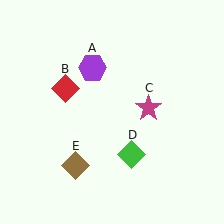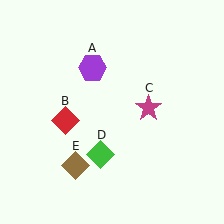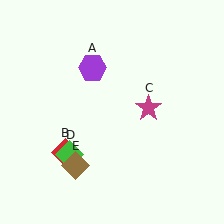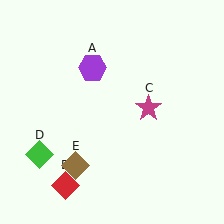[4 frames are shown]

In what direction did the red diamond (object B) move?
The red diamond (object B) moved down.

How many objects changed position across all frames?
2 objects changed position: red diamond (object B), green diamond (object D).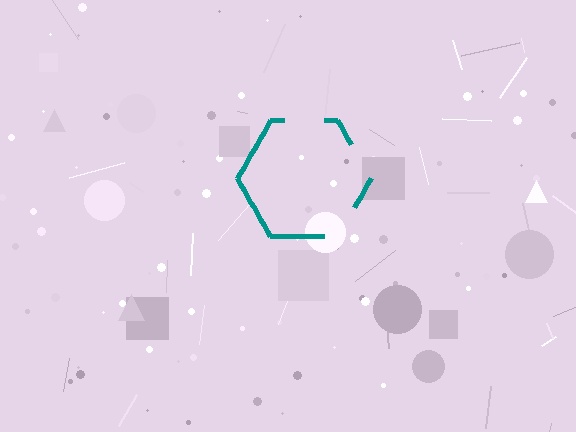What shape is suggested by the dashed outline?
The dashed outline suggests a hexagon.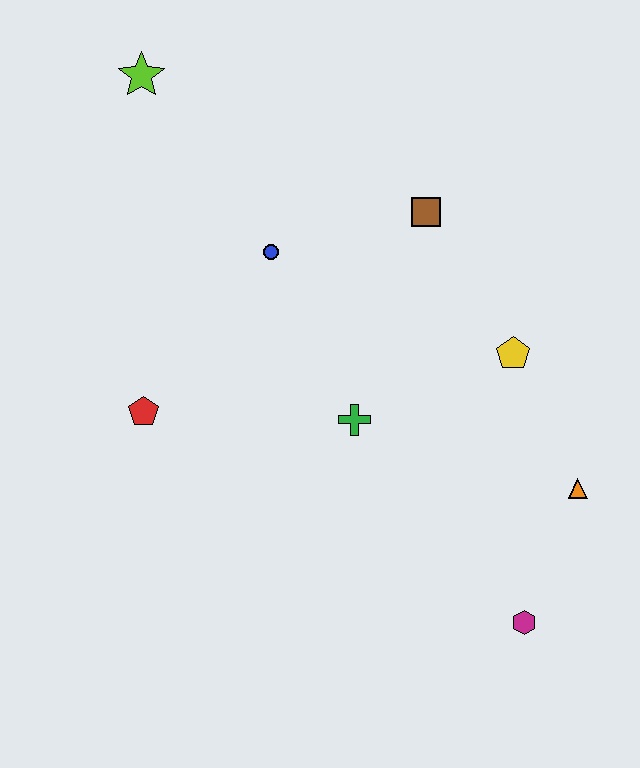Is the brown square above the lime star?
No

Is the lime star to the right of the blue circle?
No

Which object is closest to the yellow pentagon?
The orange triangle is closest to the yellow pentagon.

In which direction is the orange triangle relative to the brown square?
The orange triangle is below the brown square.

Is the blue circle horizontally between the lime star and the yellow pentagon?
Yes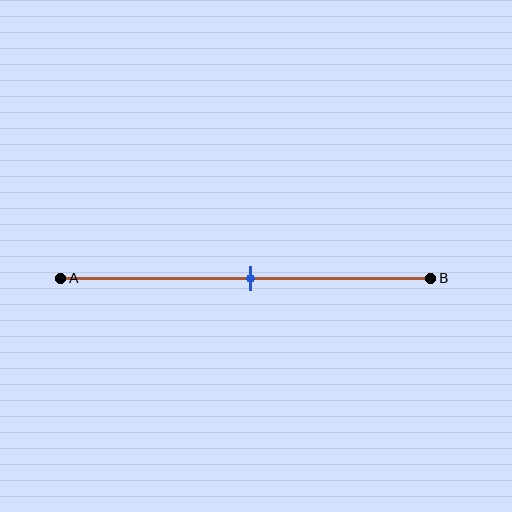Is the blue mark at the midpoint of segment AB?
Yes, the mark is approximately at the midpoint.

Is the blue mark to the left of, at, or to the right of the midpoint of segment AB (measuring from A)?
The blue mark is approximately at the midpoint of segment AB.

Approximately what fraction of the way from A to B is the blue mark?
The blue mark is approximately 50% of the way from A to B.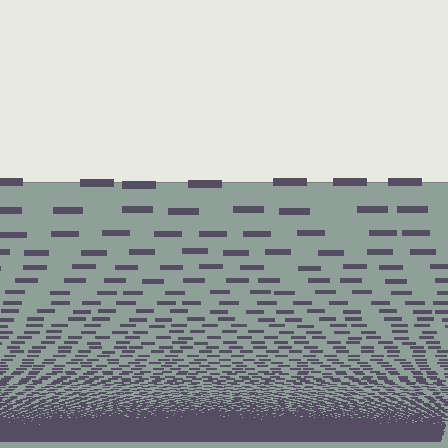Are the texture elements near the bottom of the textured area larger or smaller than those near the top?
Smaller. The gradient is inverted — elements near the bottom are smaller and denser.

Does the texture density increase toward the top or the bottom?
Density increases toward the bottom.